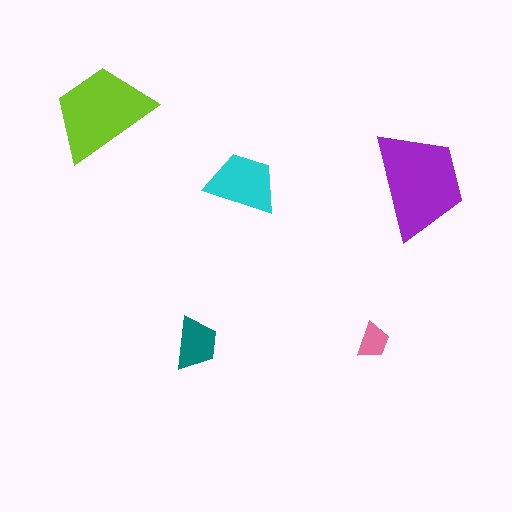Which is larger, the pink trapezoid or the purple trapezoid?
The purple one.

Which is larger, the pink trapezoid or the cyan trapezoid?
The cyan one.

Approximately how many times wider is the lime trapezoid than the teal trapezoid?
About 2 times wider.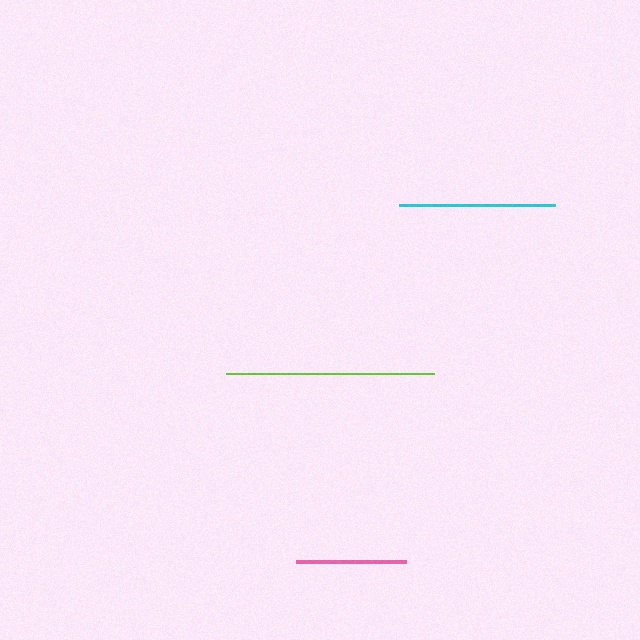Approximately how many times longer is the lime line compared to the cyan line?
The lime line is approximately 1.3 times the length of the cyan line.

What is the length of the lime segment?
The lime segment is approximately 209 pixels long.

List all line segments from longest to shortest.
From longest to shortest: lime, cyan, pink.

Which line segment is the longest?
The lime line is the longest at approximately 209 pixels.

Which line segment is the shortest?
The pink line is the shortest at approximately 110 pixels.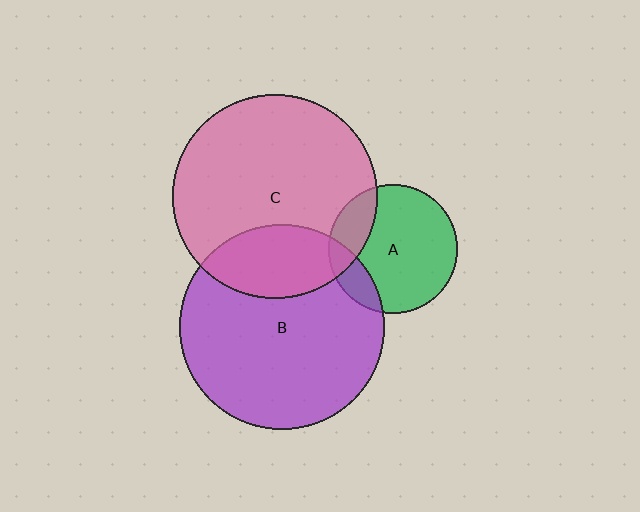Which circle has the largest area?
Circle B (purple).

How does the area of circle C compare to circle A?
Approximately 2.5 times.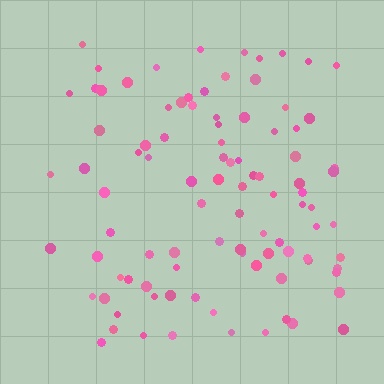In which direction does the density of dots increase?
From left to right, with the right side densest.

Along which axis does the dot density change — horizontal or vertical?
Horizontal.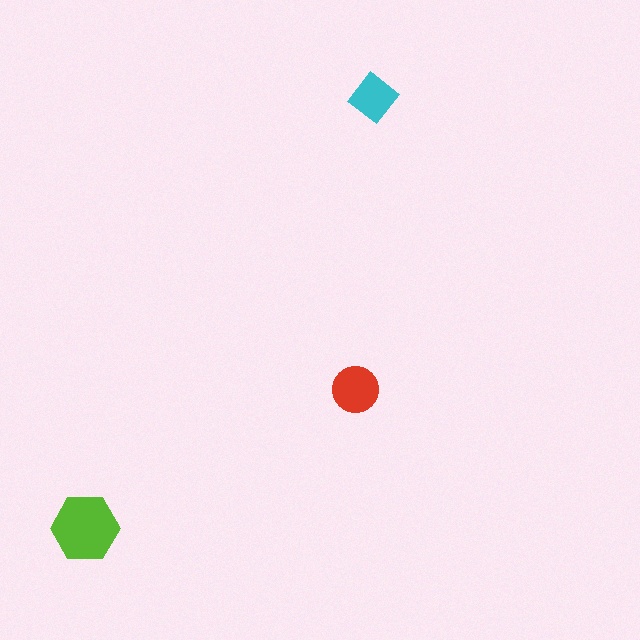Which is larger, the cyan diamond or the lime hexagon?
The lime hexagon.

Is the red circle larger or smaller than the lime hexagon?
Smaller.